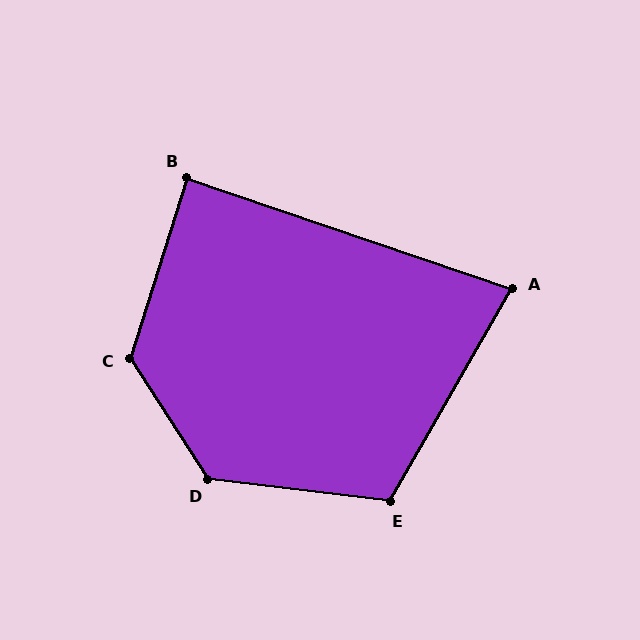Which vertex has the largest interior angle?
D, at approximately 130 degrees.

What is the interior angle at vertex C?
Approximately 129 degrees (obtuse).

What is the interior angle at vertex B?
Approximately 89 degrees (approximately right).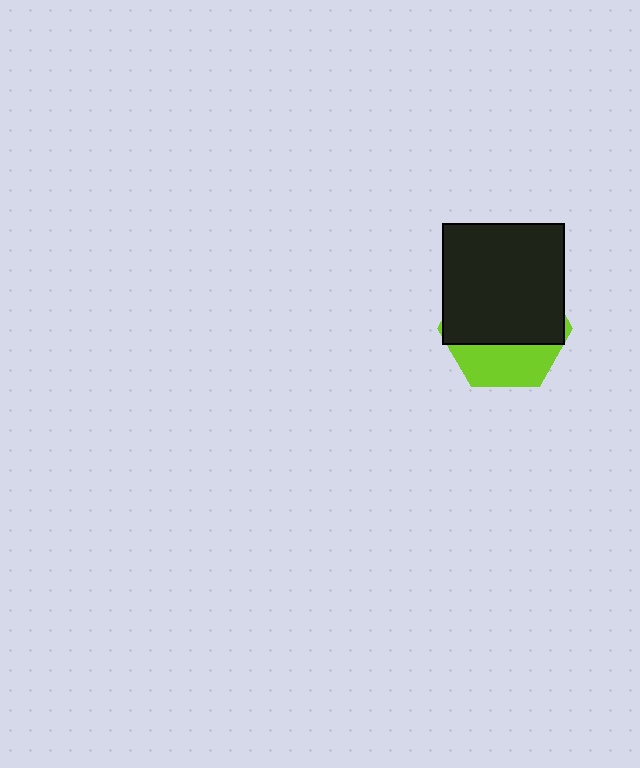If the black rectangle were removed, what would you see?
You would see the complete lime hexagon.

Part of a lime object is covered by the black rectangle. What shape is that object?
It is a hexagon.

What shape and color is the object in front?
The object in front is a black rectangle.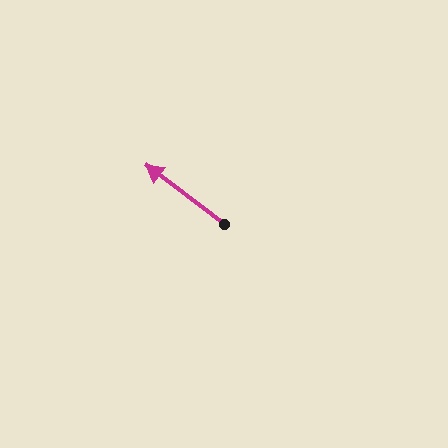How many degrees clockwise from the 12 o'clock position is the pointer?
Approximately 307 degrees.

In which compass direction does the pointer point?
Northwest.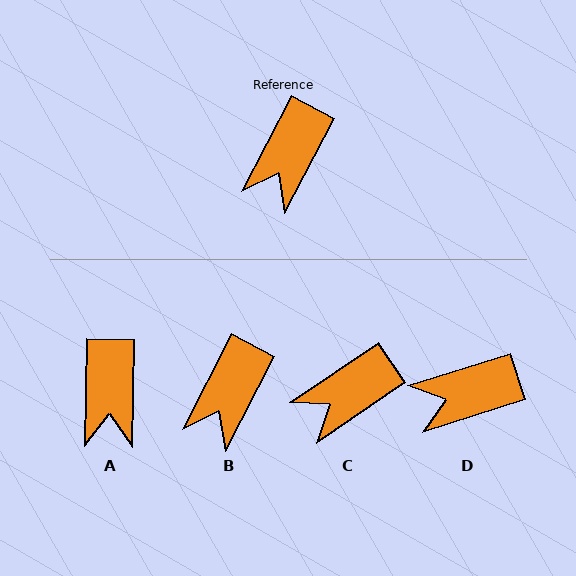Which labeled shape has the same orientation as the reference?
B.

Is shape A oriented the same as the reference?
No, it is off by about 26 degrees.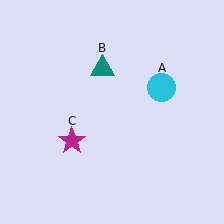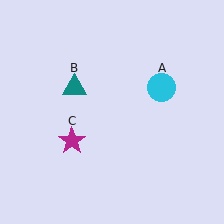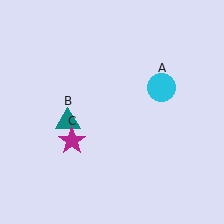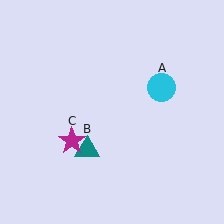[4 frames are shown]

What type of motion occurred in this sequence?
The teal triangle (object B) rotated counterclockwise around the center of the scene.